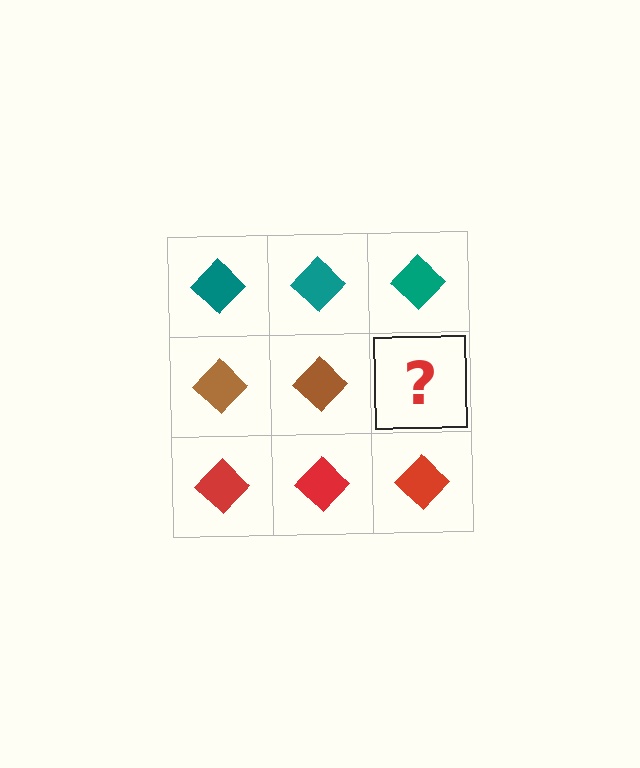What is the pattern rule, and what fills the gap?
The rule is that each row has a consistent color. The gap should be filled with a brown diamond.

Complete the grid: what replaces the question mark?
The question mark should be replaced with a brown diamond.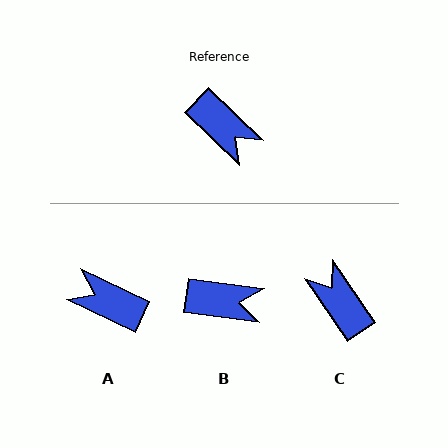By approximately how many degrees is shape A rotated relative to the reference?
Approximately 162 degrees clockwise.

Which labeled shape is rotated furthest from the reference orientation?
C, about 168 degrees away.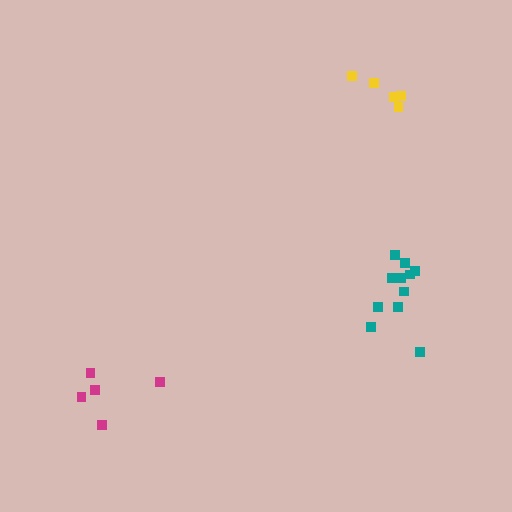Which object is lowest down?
The magenta cluster is bottommost.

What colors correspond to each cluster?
The clusters are colored: yellow, magenta, teal.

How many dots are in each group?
Group 1: 5 dots, Group 2: 5 dots, Group 3: 11 dots (21 total).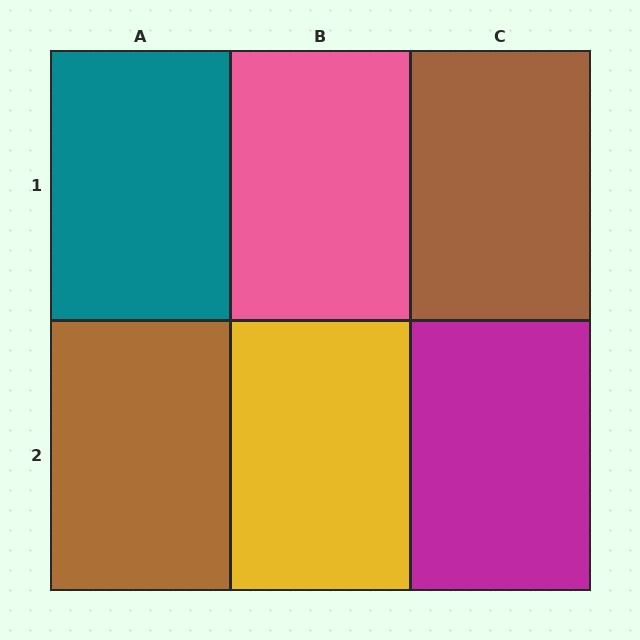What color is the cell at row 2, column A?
Brown.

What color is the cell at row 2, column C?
Magenta.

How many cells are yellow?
1 cell is yellow.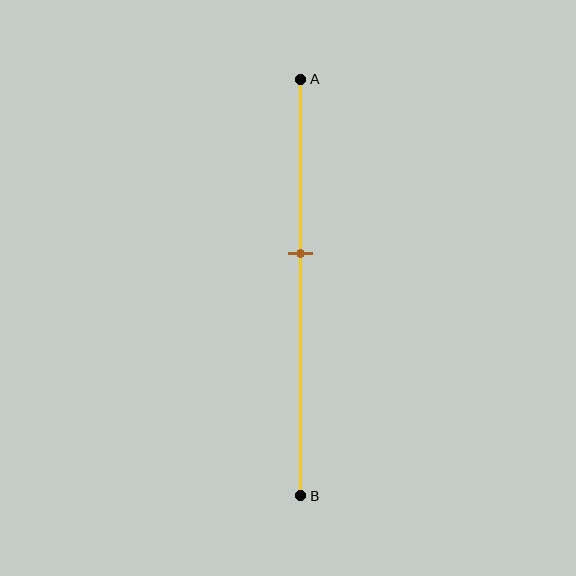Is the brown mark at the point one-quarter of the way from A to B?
No, the mark is at about 40% from A, not at the 25% one-quarter point.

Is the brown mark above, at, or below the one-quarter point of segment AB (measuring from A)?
The brown mark is below the one-quarter point of segment AB.